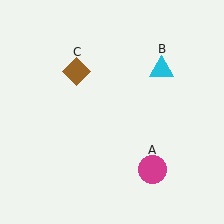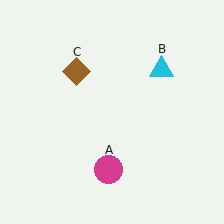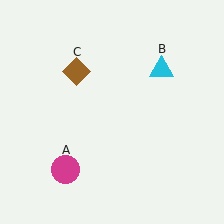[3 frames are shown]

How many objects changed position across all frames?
1 object changed position: magenta circle (object A).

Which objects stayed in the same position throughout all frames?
Cyan triangle (object B) and brown diamond (object C) remained stationary.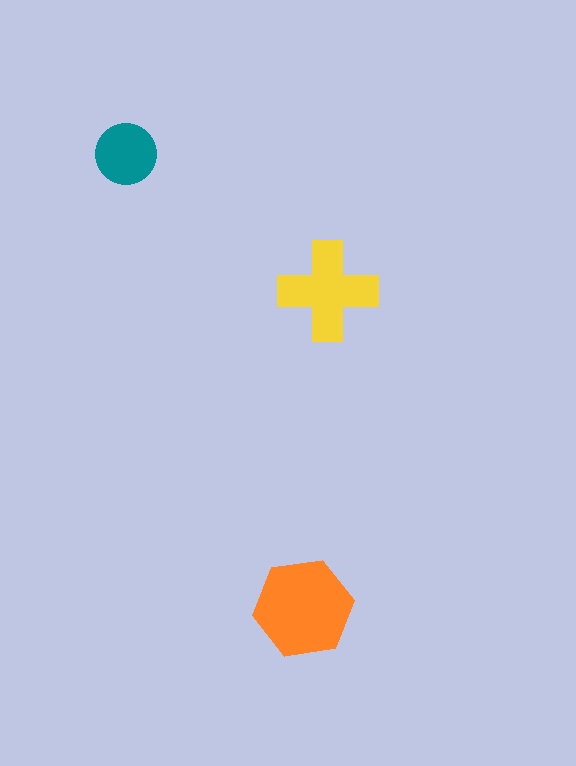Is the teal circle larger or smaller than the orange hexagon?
Smaller.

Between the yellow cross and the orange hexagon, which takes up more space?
The orange hexagon.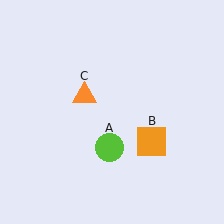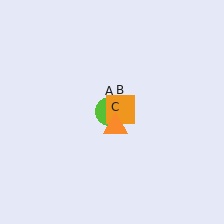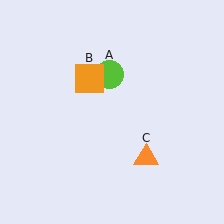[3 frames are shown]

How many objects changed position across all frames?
3 objects changed position: lime circle (object A), orange square (object B), orange triangle (object C).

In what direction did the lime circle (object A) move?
The lime circle (object A) moved up.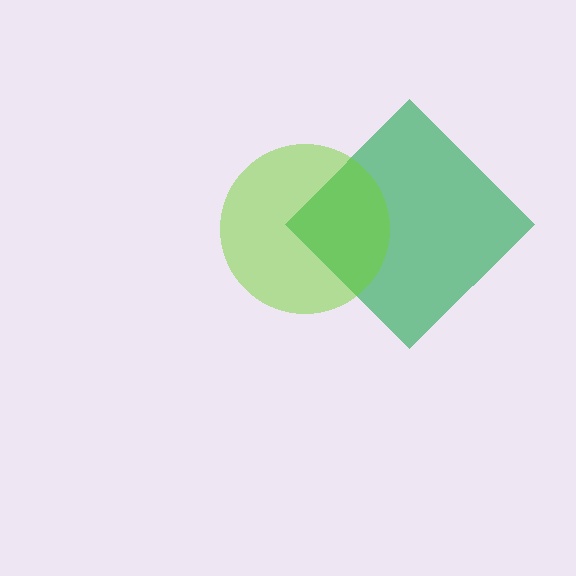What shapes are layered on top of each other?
The layered shapes are: a green diamond, a lime circle.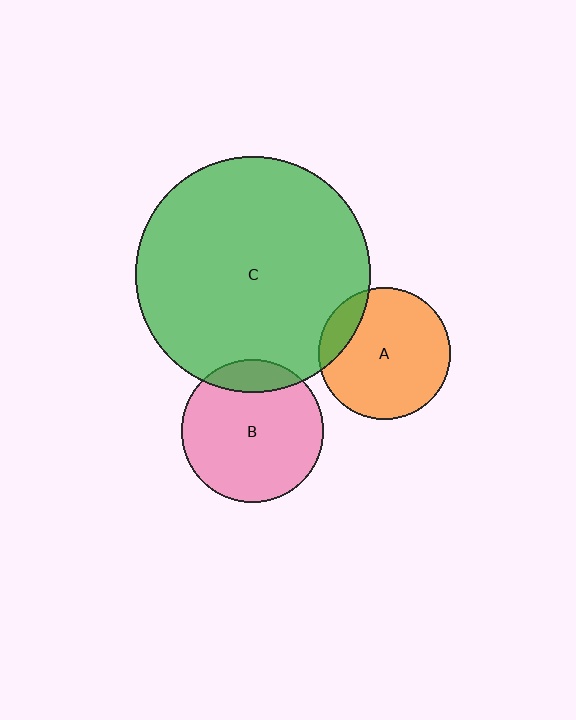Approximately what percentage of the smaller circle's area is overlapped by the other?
Approximately 15%.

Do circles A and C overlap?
Yes.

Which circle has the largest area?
Circle C (green).